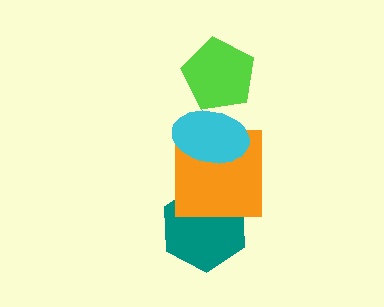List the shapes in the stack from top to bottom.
From top to bottom: the lime pentagon, the cyan ellipse, the orange square, the teal hexagon.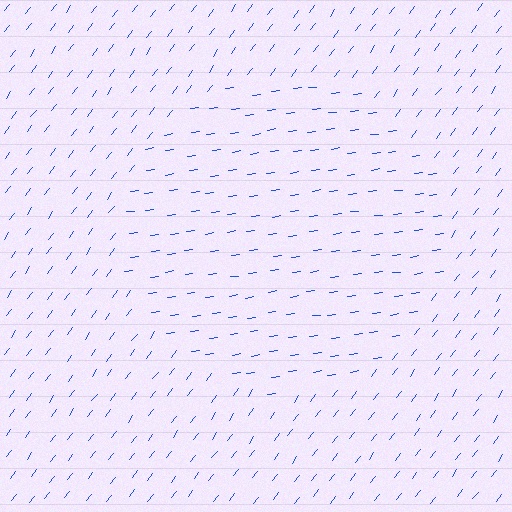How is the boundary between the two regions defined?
The boundary is defined purely by a change in line orientation (approximately 45 degrees difference). All lines are the same color and thickness.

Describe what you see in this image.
The image is filled with small blue line segments. A circle region in the image has lines oriented differently from the surrounding lines, creating a visible texture boundary.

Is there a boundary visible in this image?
Yes, there is a texture boundary formed by a change in line orientation.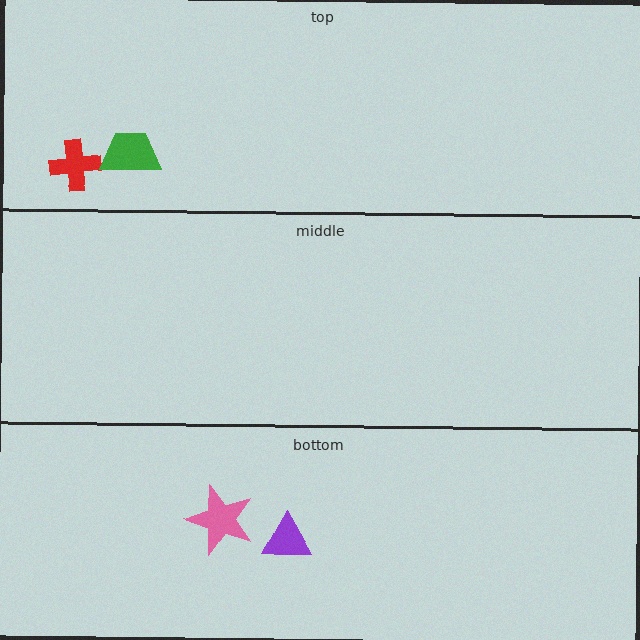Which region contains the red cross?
The top region.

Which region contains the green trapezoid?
The top region.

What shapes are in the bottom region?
The pink star, the purple triangle.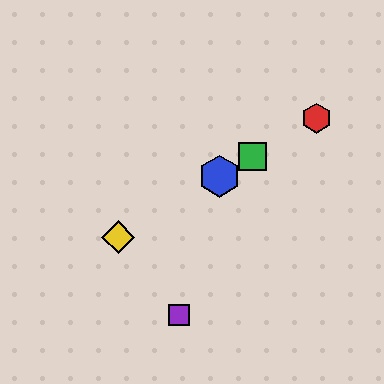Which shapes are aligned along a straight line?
The red hexagon, the blue hexagon, the green square, the yellow diamond are aligned along a straight line.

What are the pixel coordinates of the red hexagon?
The red hexagon is at (316, 118).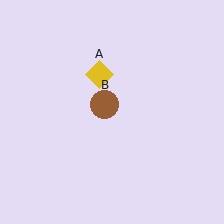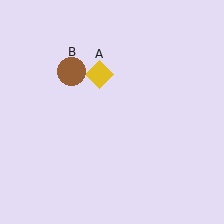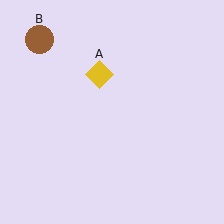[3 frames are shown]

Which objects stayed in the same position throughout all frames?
Yellow diamond (object A) remained stationary.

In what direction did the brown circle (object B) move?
The brown circle (object B) moved up and to the left.